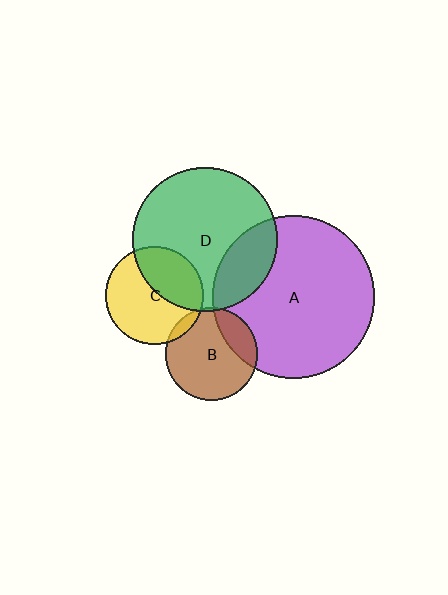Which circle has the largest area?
Circle A (purple).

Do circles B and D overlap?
Yes.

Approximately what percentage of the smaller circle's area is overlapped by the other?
Approximately 5%.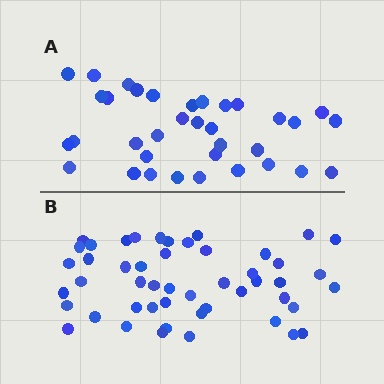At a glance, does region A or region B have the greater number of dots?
Region B (the bottom region) has more dots.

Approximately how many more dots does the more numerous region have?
Region B has approximately 15 more dots than region A.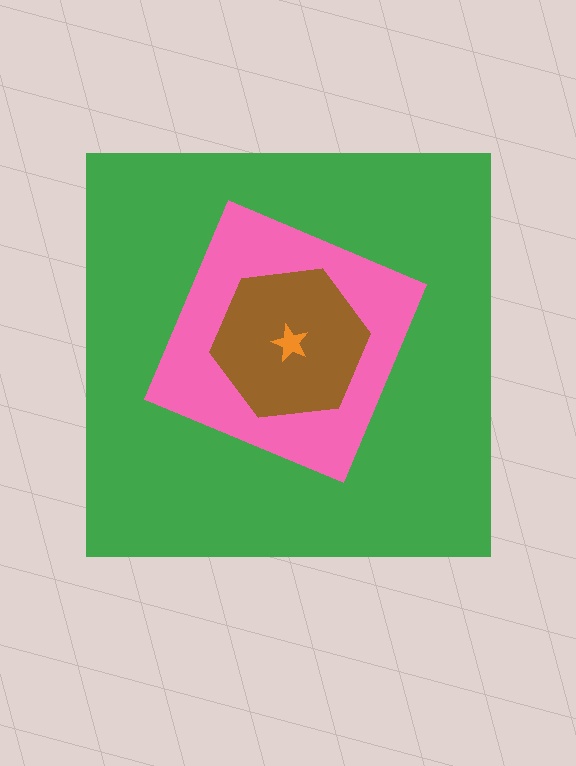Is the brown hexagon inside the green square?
Yes.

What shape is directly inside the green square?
The pink diamond.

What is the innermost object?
The orange star.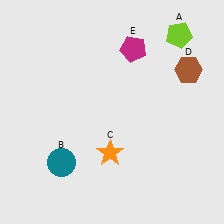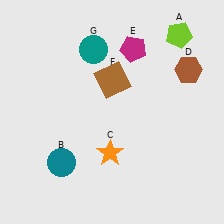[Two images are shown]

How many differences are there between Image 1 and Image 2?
There are 2 differences between the two images.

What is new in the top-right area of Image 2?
A brown square (F) was added in the top-right area of Image 2.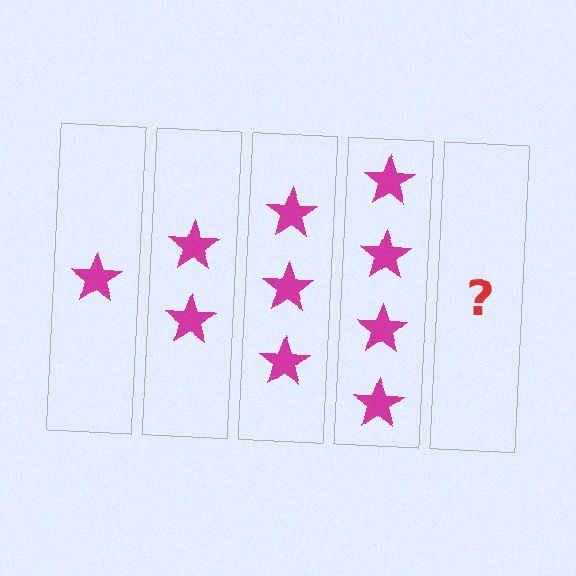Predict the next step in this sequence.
The next step is 5 stars.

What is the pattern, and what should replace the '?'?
The pattern is that each step adds one more star. The '?' should be 5 stars.